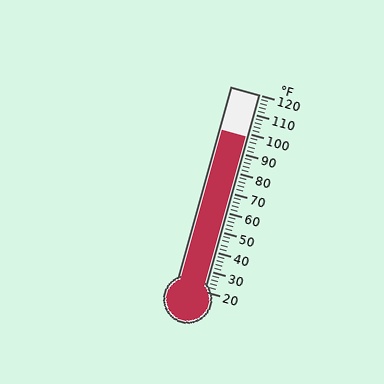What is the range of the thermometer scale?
The thermometer scale ranges from 20°F to 120°F.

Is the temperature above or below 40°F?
The temperature is above 40°F.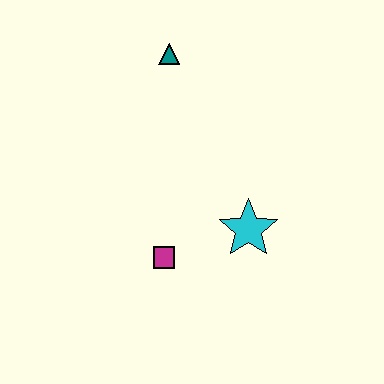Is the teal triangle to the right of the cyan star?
No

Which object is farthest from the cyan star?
The teal triangle is farthest from the cyan star.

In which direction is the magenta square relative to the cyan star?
The magenta square is to the left of the cyan star.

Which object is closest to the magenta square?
The cyan star is closest to the magenta square.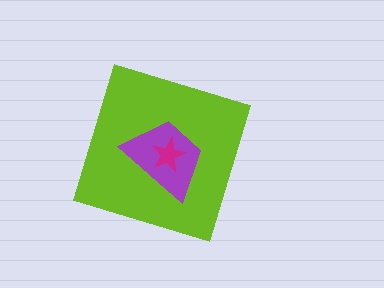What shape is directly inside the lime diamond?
The purple trapezoid.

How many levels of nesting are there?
3.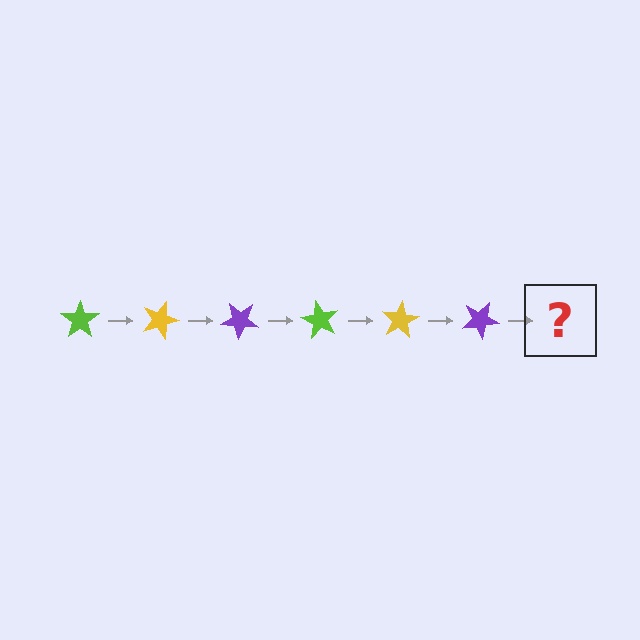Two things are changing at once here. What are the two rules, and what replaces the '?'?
The two rules are that it rotates 20 degrees each step and the color cycles through lime, yellow, and purple. The '?' should be a lime star, rotated 120 degrees from the start.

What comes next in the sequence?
The next element should be a lime star, rotated 120 degrees from the start.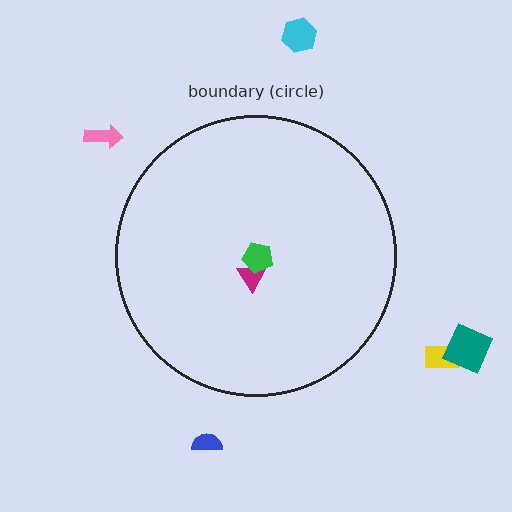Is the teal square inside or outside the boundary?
Outside.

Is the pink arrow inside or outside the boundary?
Outside.